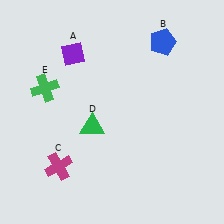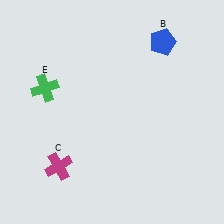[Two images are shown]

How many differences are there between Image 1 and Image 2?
There are 2 differences between the two images.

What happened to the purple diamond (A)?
The purple diamond (A) was removed in Image 2. It was in the top-left area of Image 1.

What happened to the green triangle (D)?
The green triangle (D) was removed in Image 2. It was in the bottom-left area of Image 1.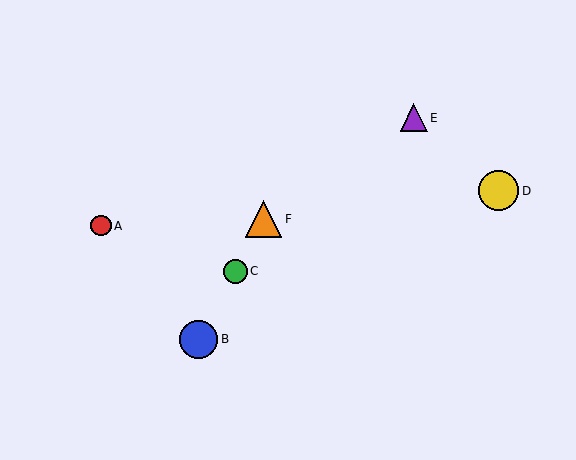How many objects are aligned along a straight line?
3 objects (B, C, F) are aligned along a straight line.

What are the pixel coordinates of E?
Object E is at (414, 118).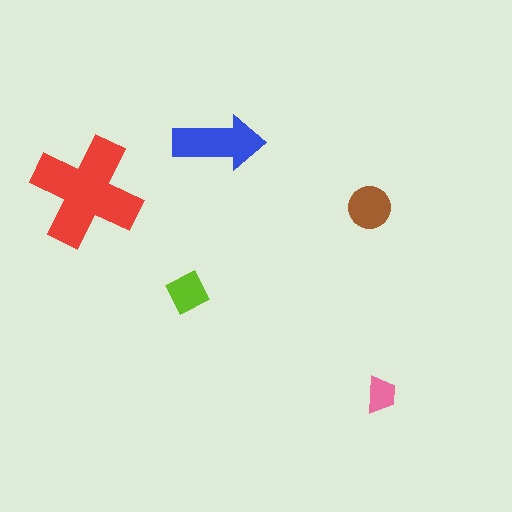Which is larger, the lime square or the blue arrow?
The blue arrow.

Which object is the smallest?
The pink trapezoid.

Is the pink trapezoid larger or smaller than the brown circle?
Smaller.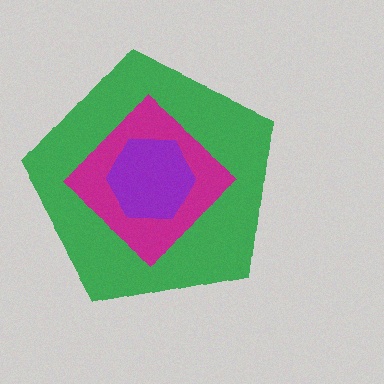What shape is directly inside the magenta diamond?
The purple hexagon.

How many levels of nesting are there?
3.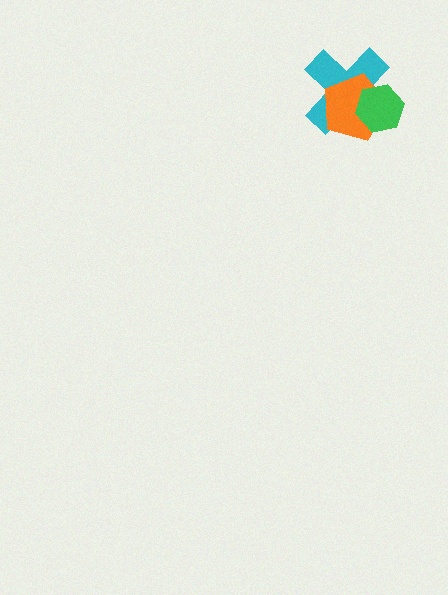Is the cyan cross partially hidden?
Yes, it is partially covered by another shape.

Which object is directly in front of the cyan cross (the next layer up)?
The orange pentagon is directly in front of the cyan cross.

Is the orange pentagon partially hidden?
Yes, it is partially covered by another shape.